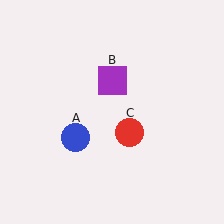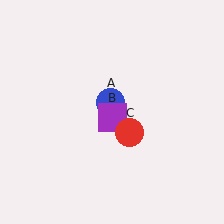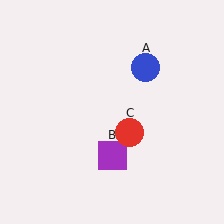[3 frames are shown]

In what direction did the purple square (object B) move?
The purple square (object B) moved down.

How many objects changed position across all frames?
2 objects changed position: blue circle (object A), purple square (object B).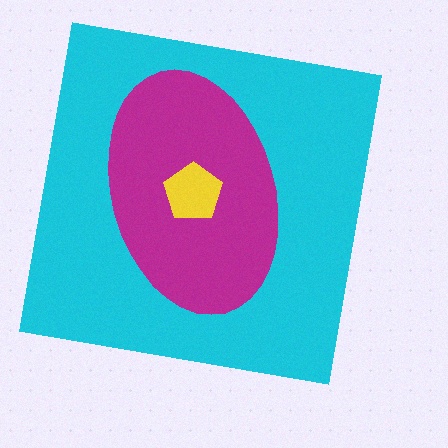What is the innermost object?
The yellow pentagon.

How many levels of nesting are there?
3.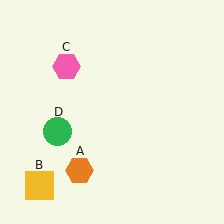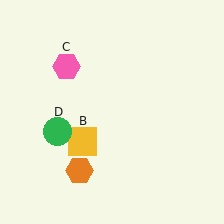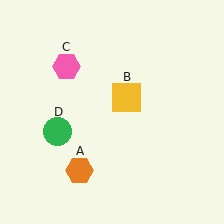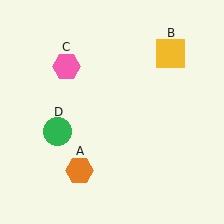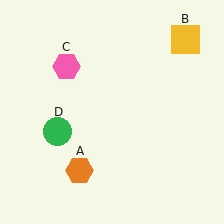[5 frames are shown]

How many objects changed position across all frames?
1 object changed position: yellow square (object B).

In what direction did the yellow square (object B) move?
The yellow square (object B) moved up and to the right.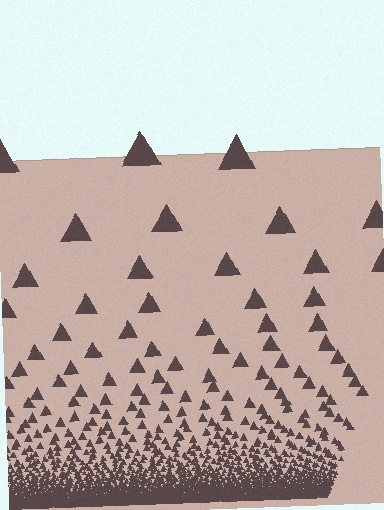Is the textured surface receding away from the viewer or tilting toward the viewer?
The surface appears to tilt toward the viewer. Texture elements get larger and sparser toward the top.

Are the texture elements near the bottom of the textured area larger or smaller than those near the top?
Smaller. The gradient is inverted — elements near the bottom are smaller and denser.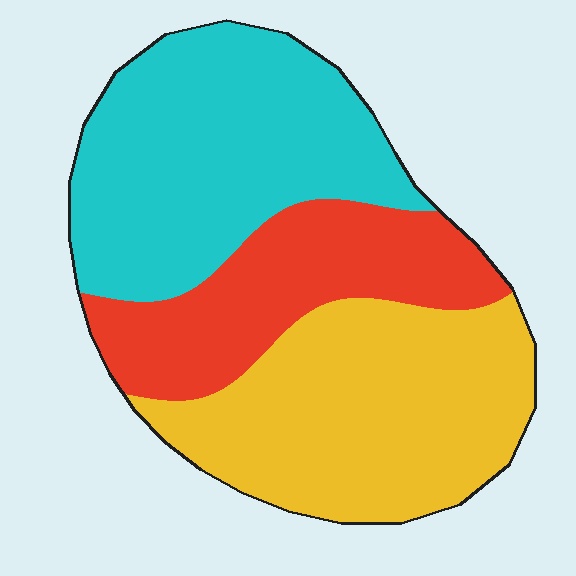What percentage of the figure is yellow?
Yellow takes up between a third and a half of the figure.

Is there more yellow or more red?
Yellow.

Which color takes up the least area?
Red, at roughly 25%.